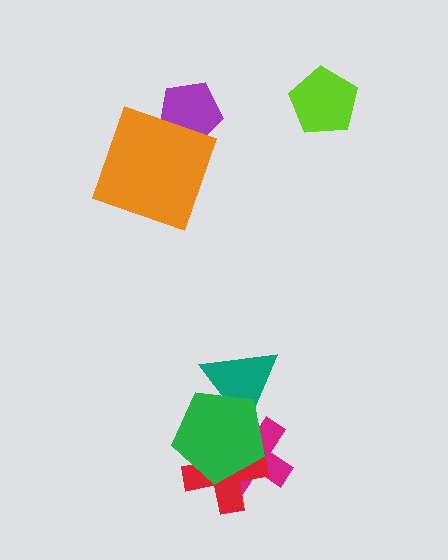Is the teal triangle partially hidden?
Yes, it is partially covered by another shape.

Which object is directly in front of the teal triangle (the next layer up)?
The magenta cross is directly in front of the teal triangle.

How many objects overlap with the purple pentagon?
1 object overlaps with the purple pentagon.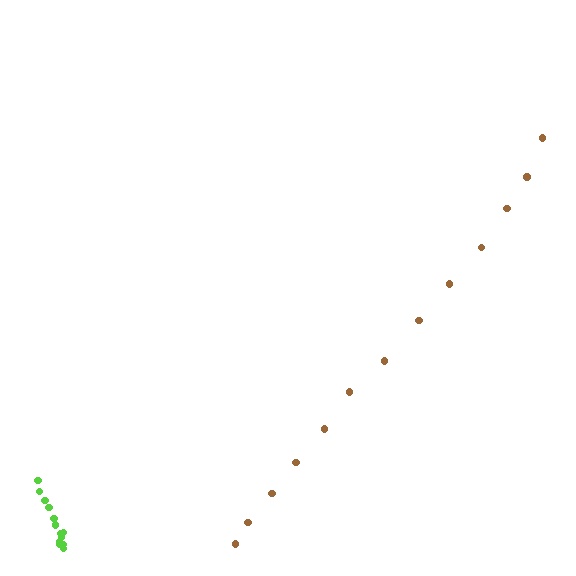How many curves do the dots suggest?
There are 2 distinct paths.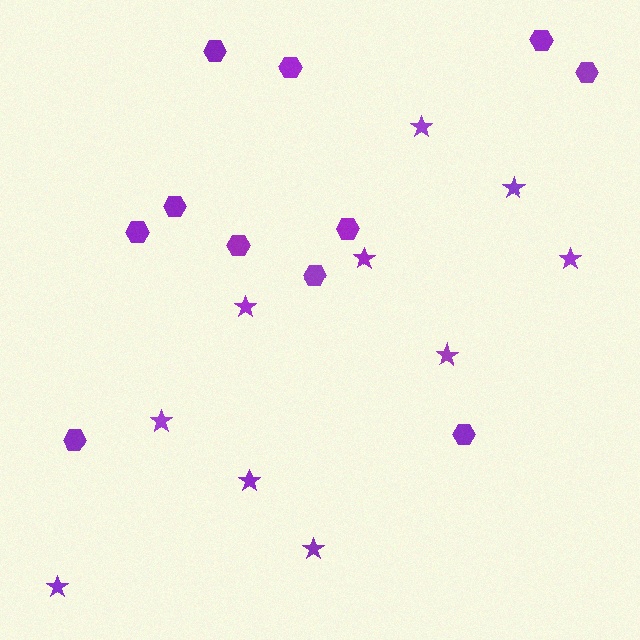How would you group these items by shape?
There are 2 groups: one group of stars (10) and one group of hexagons (11).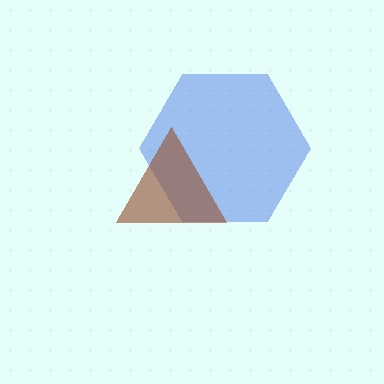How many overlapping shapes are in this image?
There are 2 overlapping shapes in the image.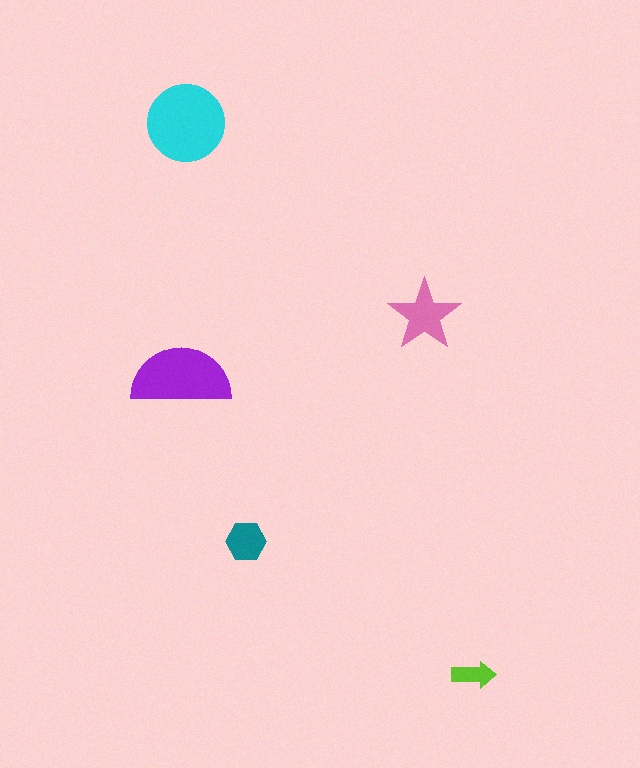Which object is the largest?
The cyan circle.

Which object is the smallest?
The lime arrow.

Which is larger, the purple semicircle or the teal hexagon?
The purple semicircle.